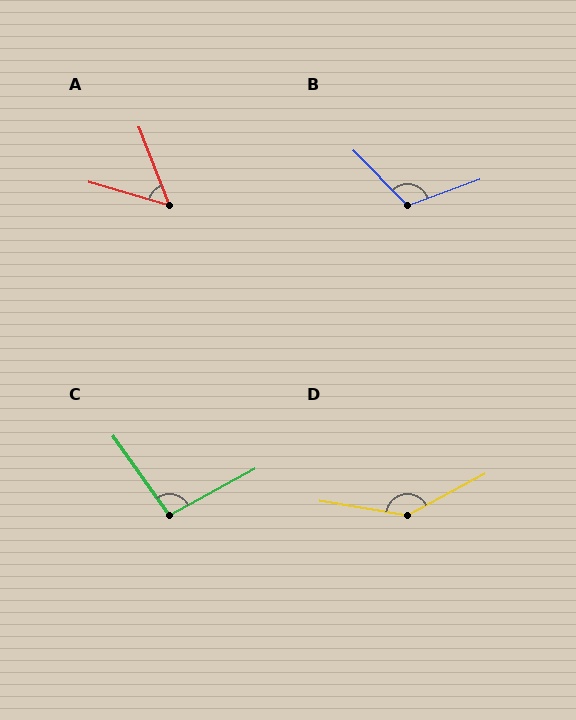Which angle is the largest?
D, at approximately 142 degrees.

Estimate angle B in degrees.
Approximately 114 degrees.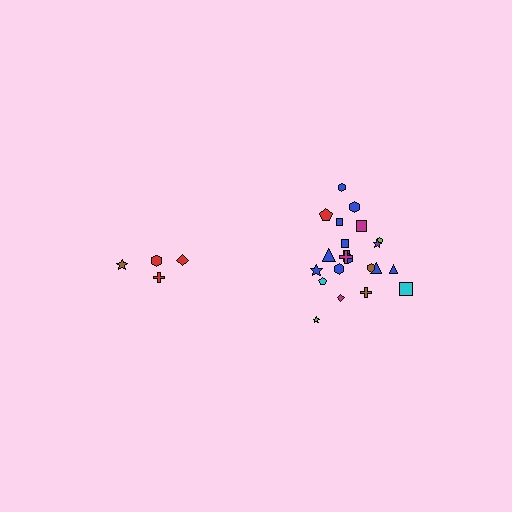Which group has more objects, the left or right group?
The right group.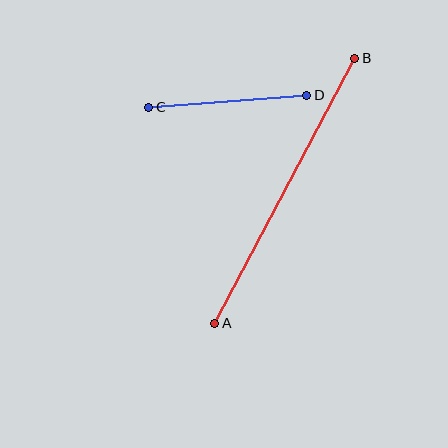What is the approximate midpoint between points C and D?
The midpoint is at approximately (228, 101) pixels.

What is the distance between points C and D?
The distance is approximately 158 pixels.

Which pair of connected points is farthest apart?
Points A and B are farthest apart.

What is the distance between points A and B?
The distance is approximately 300 pixels.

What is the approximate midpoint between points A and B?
The midpoint is at approximately (285, 191) pixels.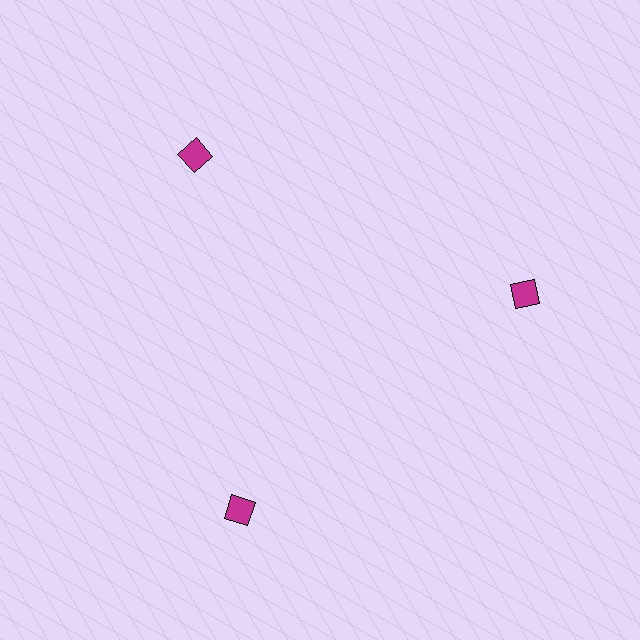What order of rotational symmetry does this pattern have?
This pattern has 3-fold rotational symmetry.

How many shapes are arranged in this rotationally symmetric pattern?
There are 3 shapes, arranged in 3 groups of 1.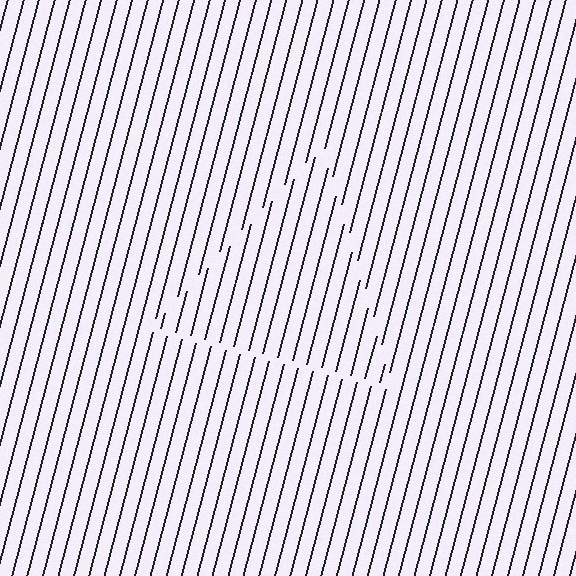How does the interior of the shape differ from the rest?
The interior of the shape contains the same grating, shifted by half a period — the contour is defined by the phase discontinuity where line-ends from the inner and outer gratings abut.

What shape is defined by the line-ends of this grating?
An illusory triangle. The interior of the shape contains the same grating, shifted by half a period — the contour is defined by the phase discontinuity where line-ends from the inner and outer gratings abut.